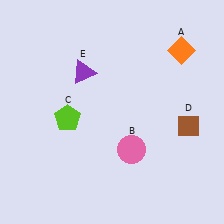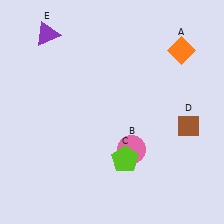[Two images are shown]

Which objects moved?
The objects that moved are: the lime pentagon (C), the purple triangle (E).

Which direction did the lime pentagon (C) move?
The lime pentagon (C) moved right.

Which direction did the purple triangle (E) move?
The purple triangle (E) moved up.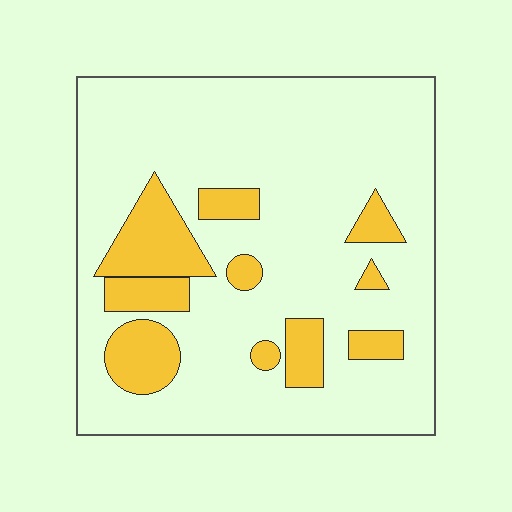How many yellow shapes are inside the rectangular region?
10.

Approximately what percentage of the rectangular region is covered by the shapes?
Approximately 20%.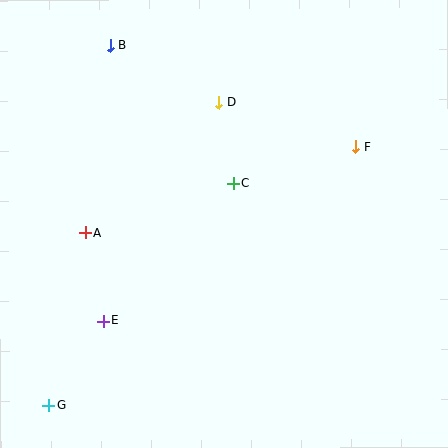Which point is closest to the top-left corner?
Point B is closest to the top-left corner.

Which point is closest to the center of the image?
Point C at (233, 183) is closest to the center.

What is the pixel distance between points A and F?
The distance between A and F is 283 pixels.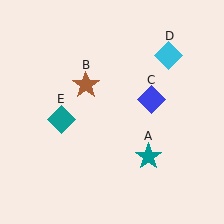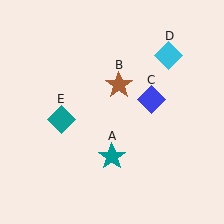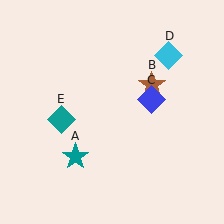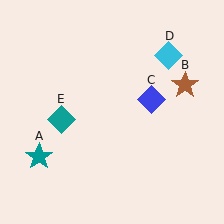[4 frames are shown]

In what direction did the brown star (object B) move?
The brown star (object B) moved right.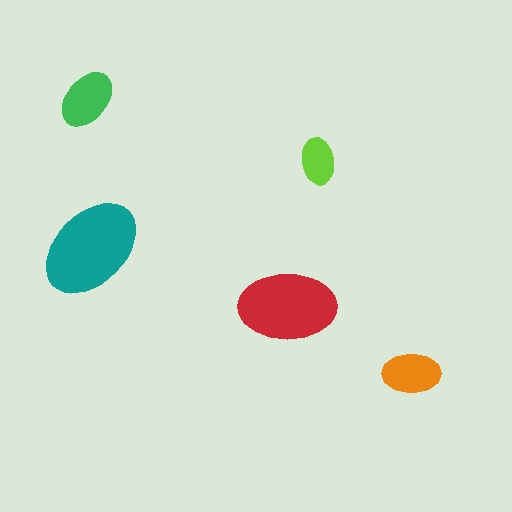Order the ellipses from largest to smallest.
the teal one, the red one, the green one, the orange one, the lime one.